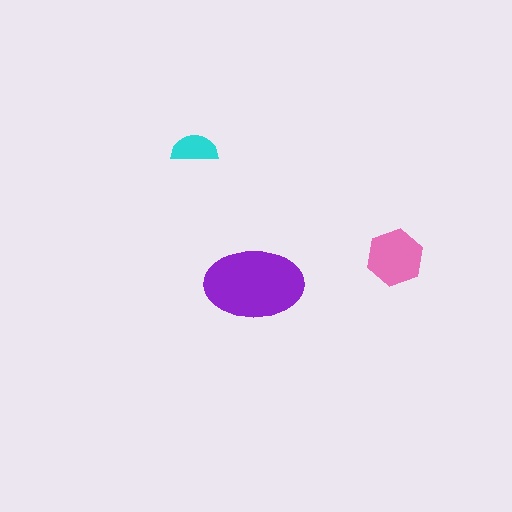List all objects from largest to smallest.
The purple ellipse, the pink hexagon, the cyan semicircle.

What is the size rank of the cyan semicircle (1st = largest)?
3rd.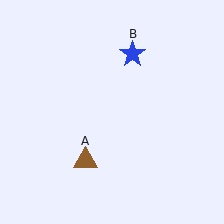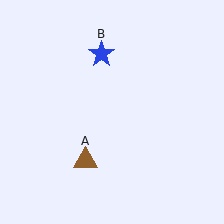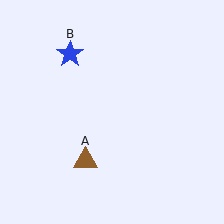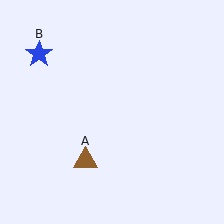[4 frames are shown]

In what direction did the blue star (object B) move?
The blue star (object B) moved left.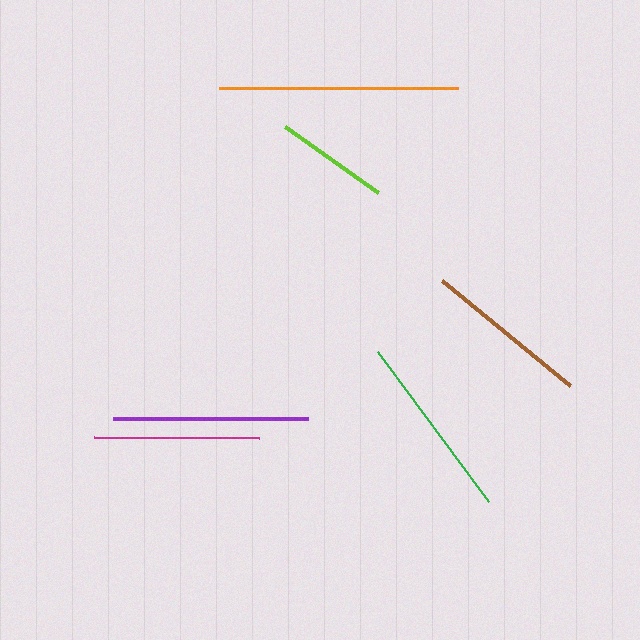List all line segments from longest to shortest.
From longest to shortest: orange, purple, green, brown, magenta, lime.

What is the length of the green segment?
The green segment is approximately 187 pixels long.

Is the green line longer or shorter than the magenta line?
The green line is longer than the magenta line.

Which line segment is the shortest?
The lime line is the shortest at approximately 114 pixels.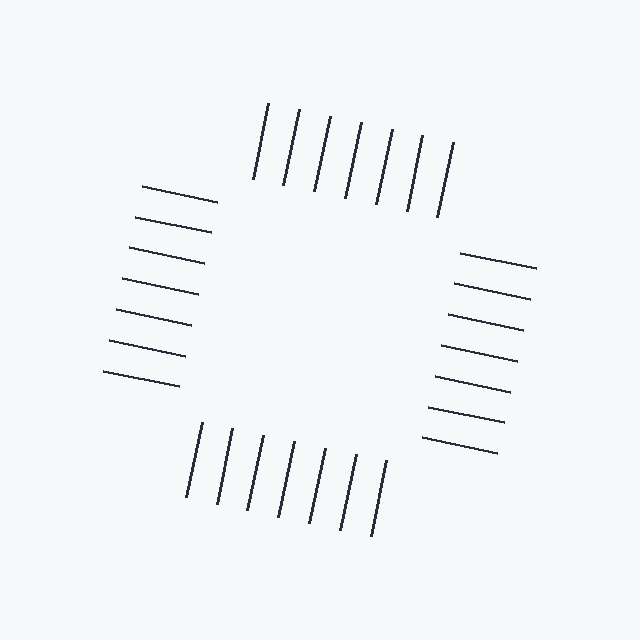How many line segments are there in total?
28 — 7 along each of the 4 edges.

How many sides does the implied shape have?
4 sides — the line-ends trace a square.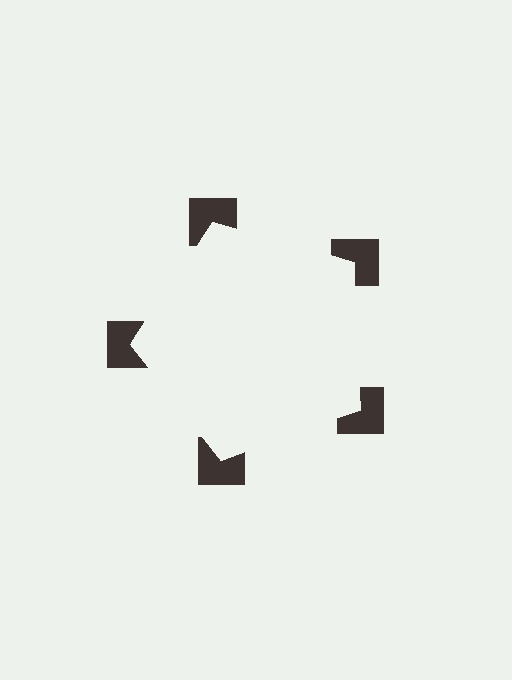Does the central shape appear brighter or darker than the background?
It typically appears slightly brighter than the background, even though no actual brightness change is drawn.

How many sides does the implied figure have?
5 sides.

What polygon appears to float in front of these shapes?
An illusory pentagon — its edges are inferred from the aligned wedge cuts in the notched squares, not physically drawn.